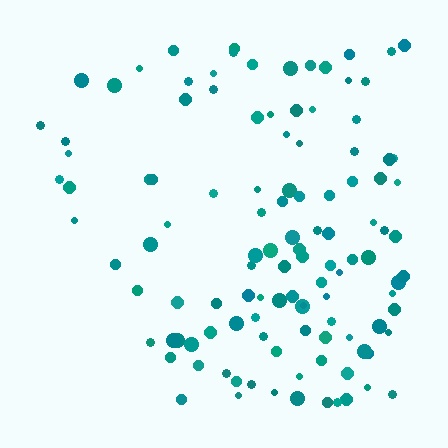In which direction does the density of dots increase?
From left to right, with the right side densest.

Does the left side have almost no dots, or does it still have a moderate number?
Still a moderate number, just noticeably fewer than the right.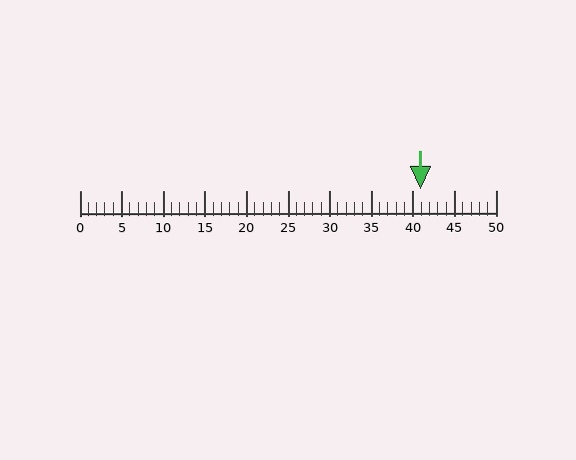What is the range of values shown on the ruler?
The ruler shows values from 0 to 50.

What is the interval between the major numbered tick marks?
The major tick marks are spaced 5 units apart.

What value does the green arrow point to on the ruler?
The green arrow points to approximately 41.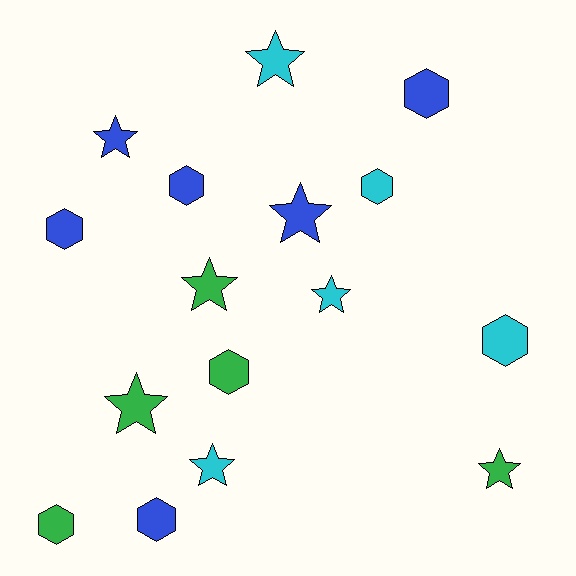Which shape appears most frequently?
Hexagon, with 8 objects.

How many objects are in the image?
There are 16 objects.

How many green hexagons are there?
There are 2 green hexagons.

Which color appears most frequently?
Blue, with 6 objects.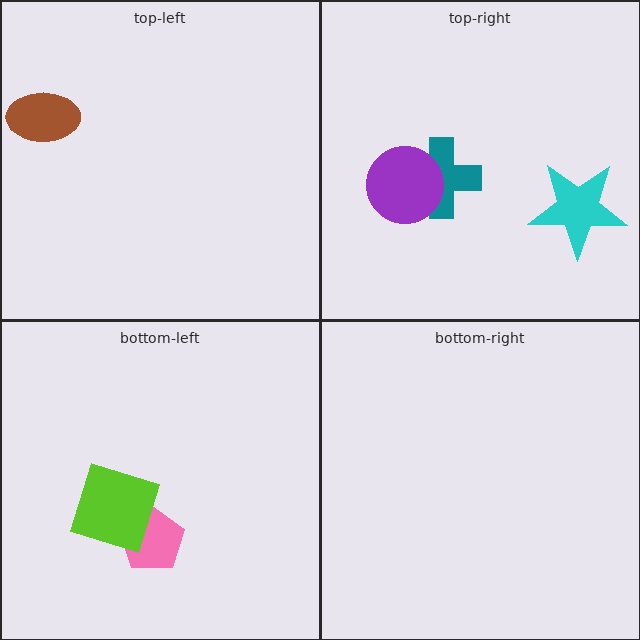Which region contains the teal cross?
The top-right region.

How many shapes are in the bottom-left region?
2.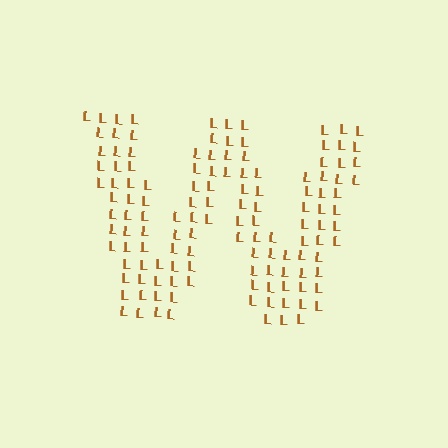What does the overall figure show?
The overall figure shows the letter W.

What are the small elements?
The small elements are letter L's.